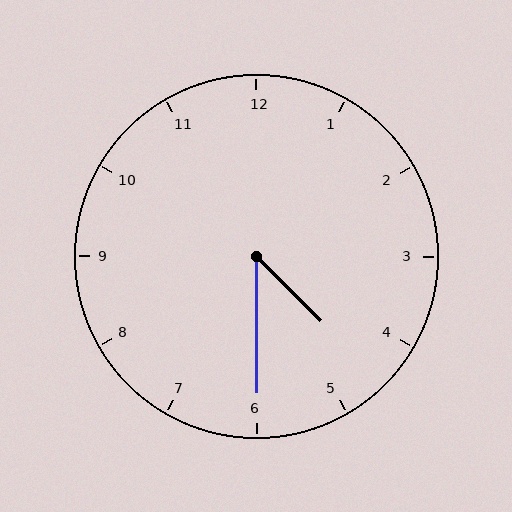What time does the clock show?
4:30.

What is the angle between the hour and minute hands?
Approximately 45 degrees.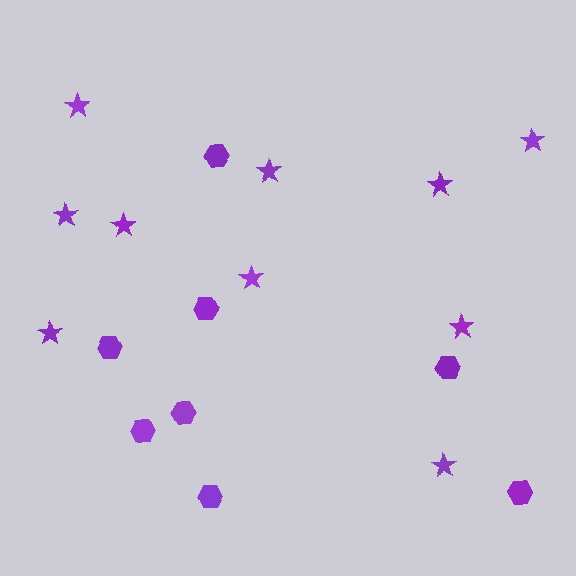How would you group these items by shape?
There are 2 groups: one group of hexagons (8) and one group of stars (10).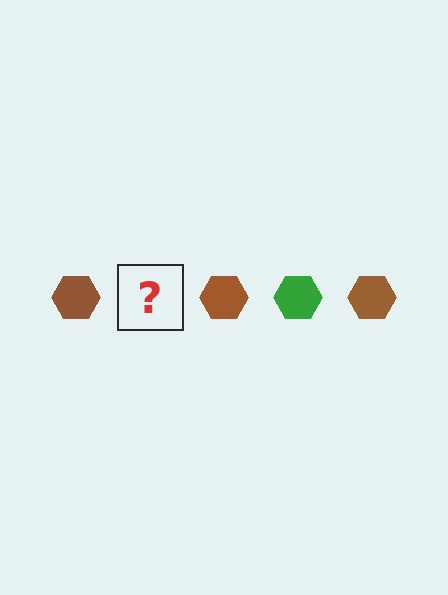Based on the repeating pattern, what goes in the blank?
The blank should be a green hexagon.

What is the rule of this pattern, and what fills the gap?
The rule is that the pattern cycles through brown, green hexagons. The gap should be filled with a green hexagon.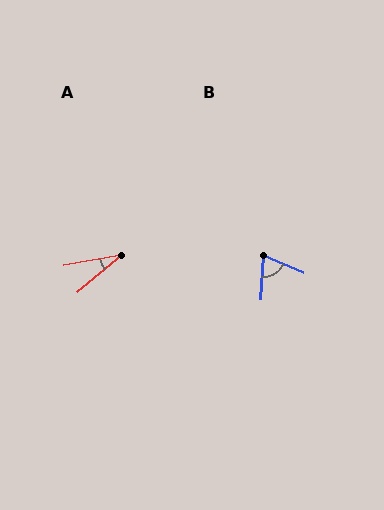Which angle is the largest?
B, at approximately 71 degrees.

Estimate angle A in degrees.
Approximately 30 degrees.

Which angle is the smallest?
A, at approximately 30 degrees.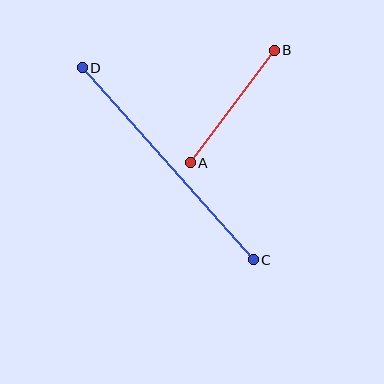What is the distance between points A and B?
The distance is approximately 140 pixels.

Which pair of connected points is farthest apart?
Points C and D are farthest apart.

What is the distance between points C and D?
The distance is approximately 257 pixels.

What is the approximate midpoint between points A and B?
The midpoint is at approximately (232, 107) pixels.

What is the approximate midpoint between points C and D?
The midpoint is at approximately (168, 164) pixels.